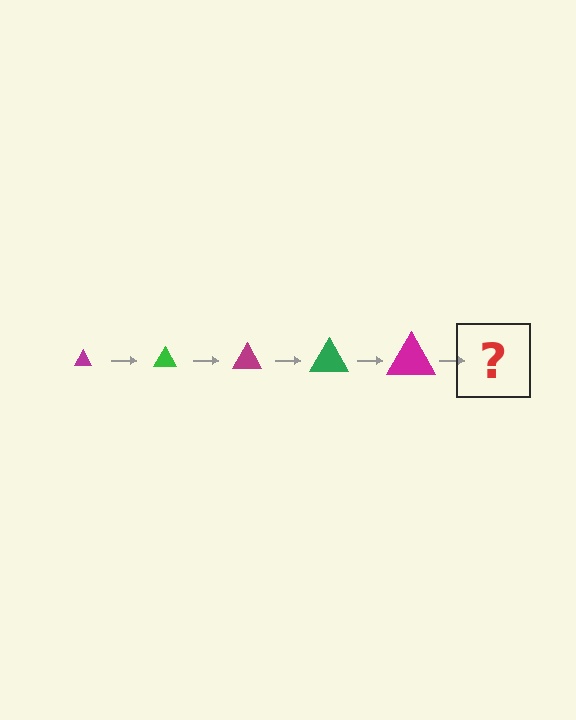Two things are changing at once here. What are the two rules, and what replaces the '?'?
The two rules are that the triangle grows larger each step and the color cycles through magenta and green. The '?' should be a green triangle, larger than the previous one.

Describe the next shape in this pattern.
It should be a green triangle, larger than the previous one.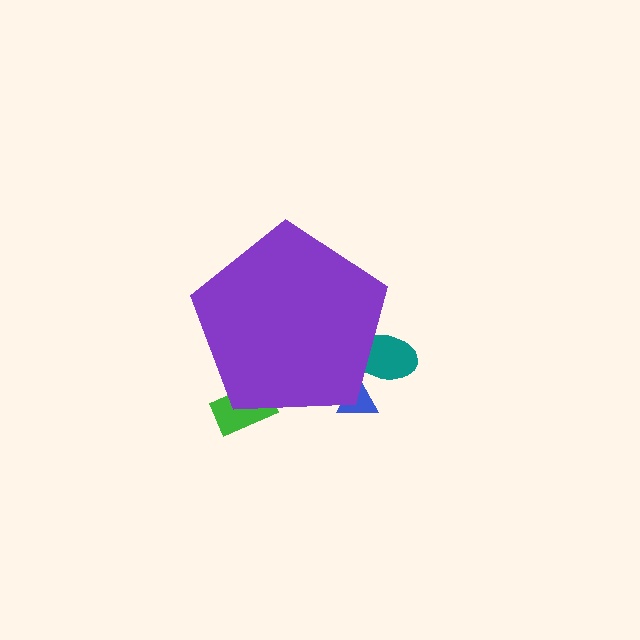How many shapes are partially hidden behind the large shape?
3 shapes are partially hidden.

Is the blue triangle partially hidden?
Yes, the blue triangle is partially hidden behind the purple pentagon.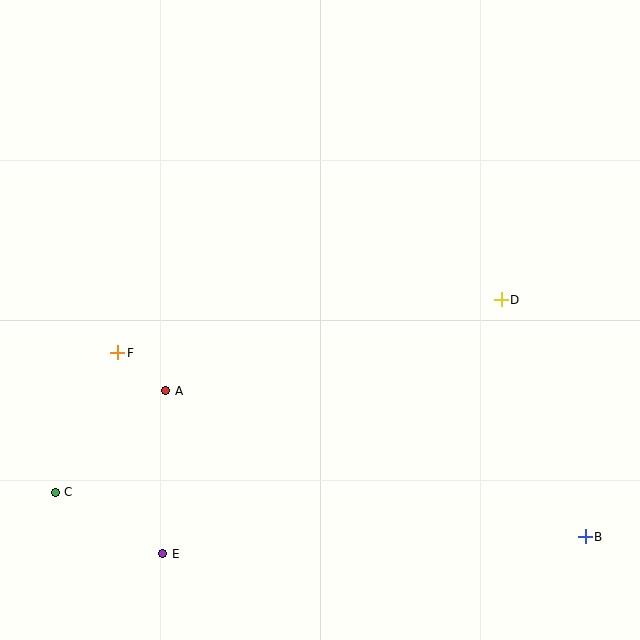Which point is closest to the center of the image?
Point A at (166, 391) is closest to the center.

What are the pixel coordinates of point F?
Point F is at (118, 353).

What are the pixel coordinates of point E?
Point E is at (163, 554).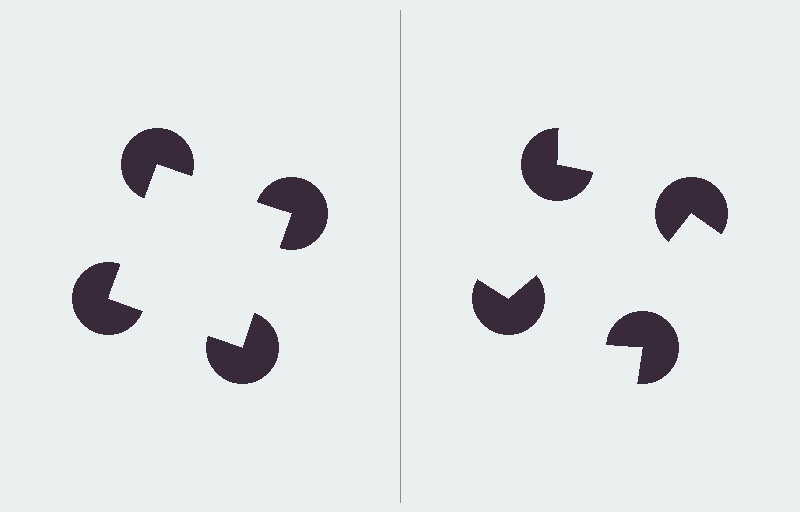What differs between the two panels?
The pac-man discs are positioned identically on both sides; only the wedge orientations differ. On the left they align to a square; on the right they are misaligned.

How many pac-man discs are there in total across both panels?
8 — 4 on each side.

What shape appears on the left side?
An illusory square.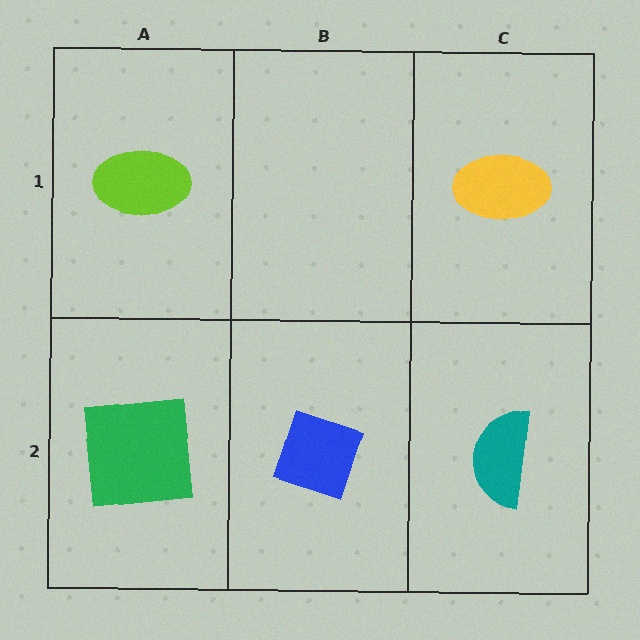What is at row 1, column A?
A lime ellipse.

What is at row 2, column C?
A teal semicircle.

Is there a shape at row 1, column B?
No, that cell is empty.